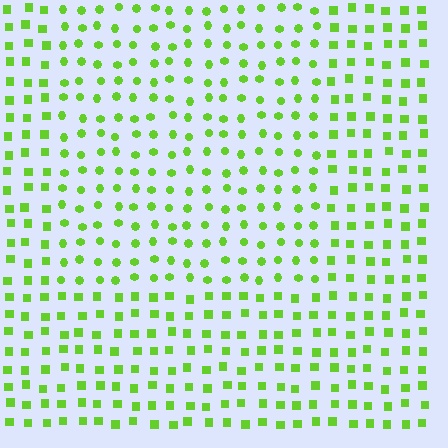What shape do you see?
I see a rectangle.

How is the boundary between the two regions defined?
The boundary is defined by a change in element shape: circles inside vs. squares outside. All elements share the same color and spacing.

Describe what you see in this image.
The image is filled with small lime elements arranged in a uniform grid. A rectangle-shaped region contains circles, while the surrounding area contains squares. The boundary is defined purely by the change in element shape.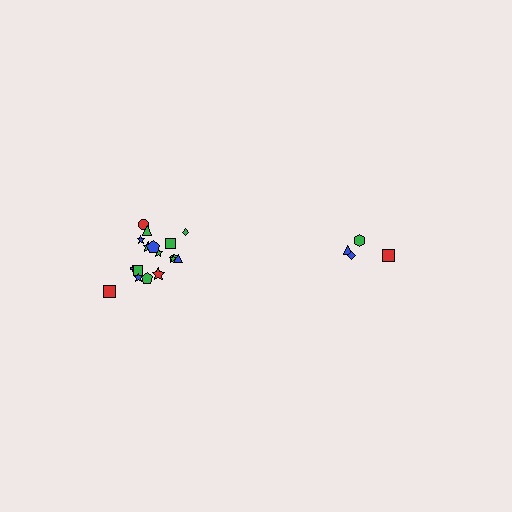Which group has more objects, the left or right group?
The left group.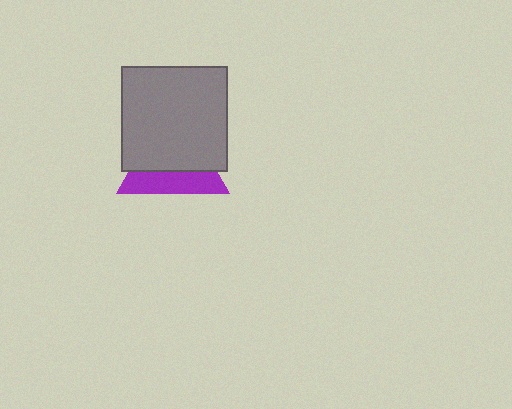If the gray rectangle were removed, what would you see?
You would see the complete purple triangle.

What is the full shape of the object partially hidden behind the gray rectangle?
The partially hidden object is a purple triangle.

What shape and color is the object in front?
The object in front is a gray rectangle.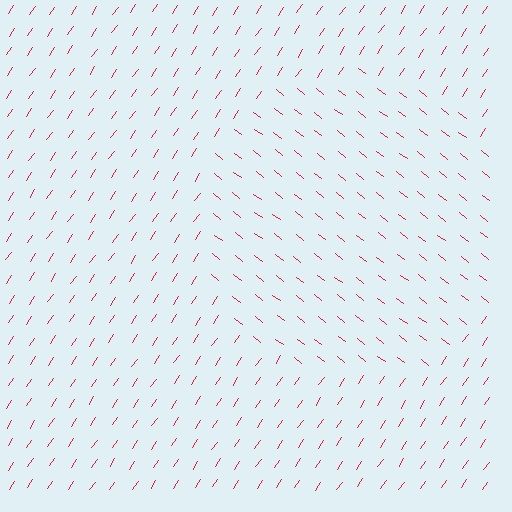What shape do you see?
I see a circle.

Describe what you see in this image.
The image is filled with small red line segments. A circle region in the image has lines oriented differently from the surrounding lines, creating a visible texture boundary.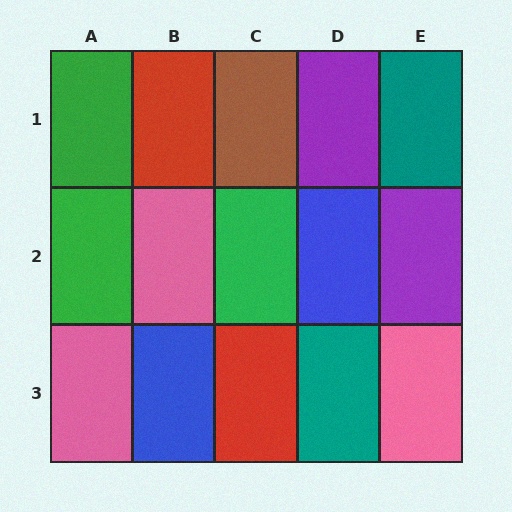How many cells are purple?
2 cells are purple.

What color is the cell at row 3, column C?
Red.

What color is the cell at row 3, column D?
Teal.